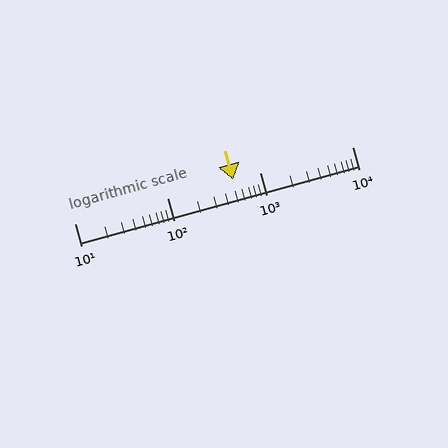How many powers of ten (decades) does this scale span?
The scale spans 3 decades, from 10 to 10000.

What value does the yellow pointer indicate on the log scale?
The pointer indicates approximately 520.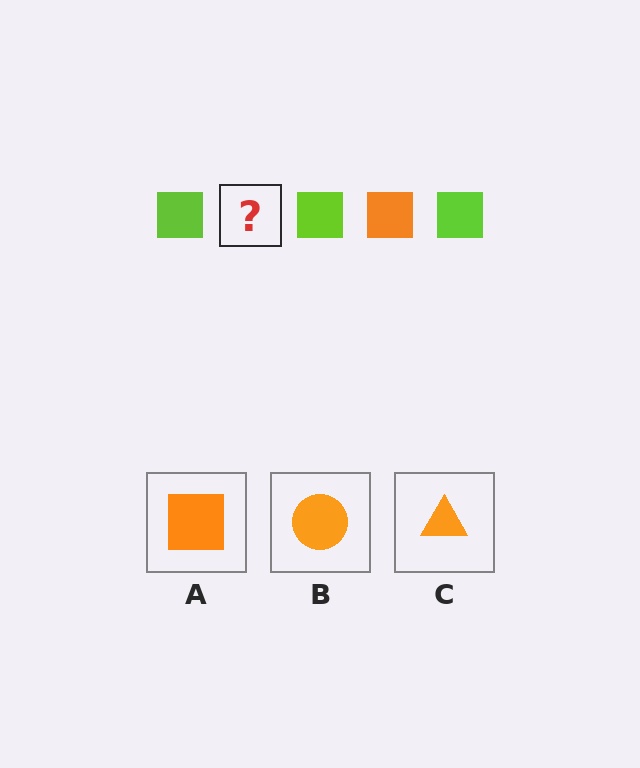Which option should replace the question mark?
Option A.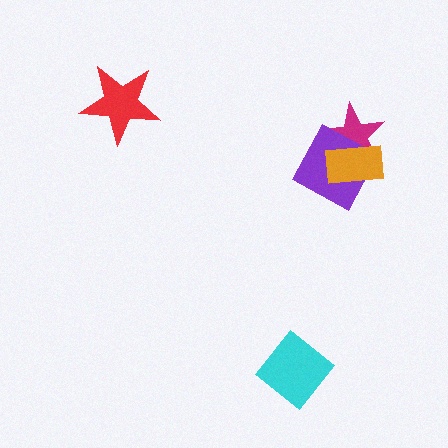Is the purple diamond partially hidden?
Yes, it is partially covered by another shape.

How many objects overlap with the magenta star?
2 objects overlap with the magenta star.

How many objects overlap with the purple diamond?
2 objects overlap with the purple diamond.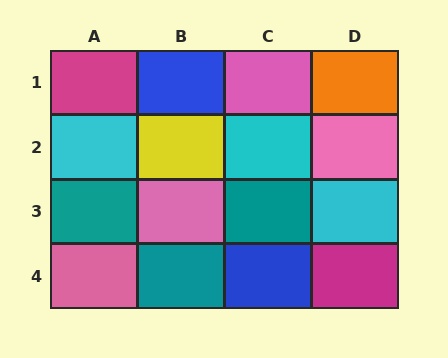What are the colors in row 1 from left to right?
Magenta, blue, pink, orange.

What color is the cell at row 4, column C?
Blue.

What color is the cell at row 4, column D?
Magenta.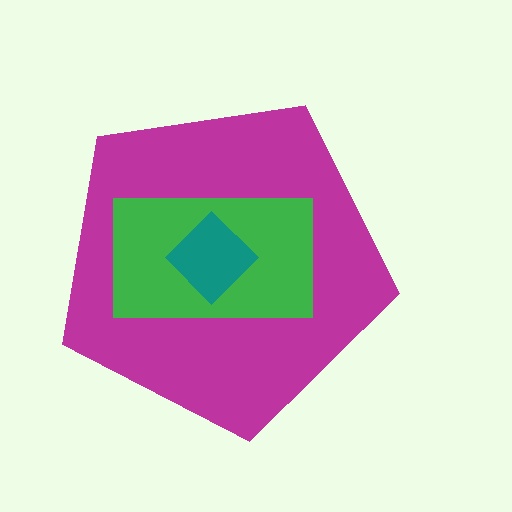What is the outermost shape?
The magenta pentagon.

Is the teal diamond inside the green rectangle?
Yes.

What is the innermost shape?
The teal diamond.